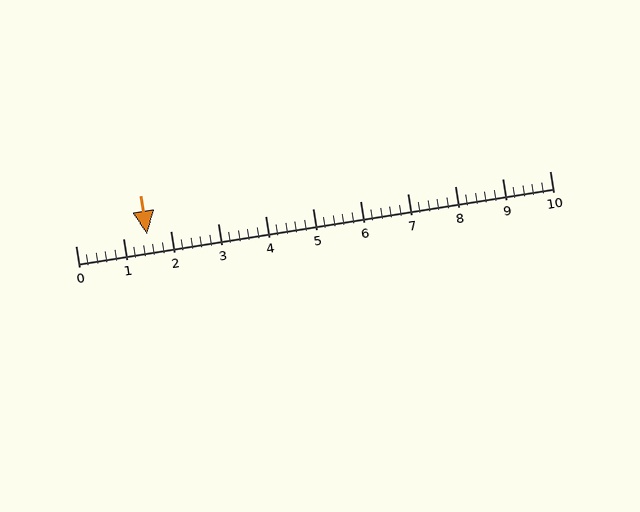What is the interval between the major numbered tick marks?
The major tick marks are spaced 1 units apart.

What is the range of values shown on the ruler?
The ruler shows values from 0 to 10.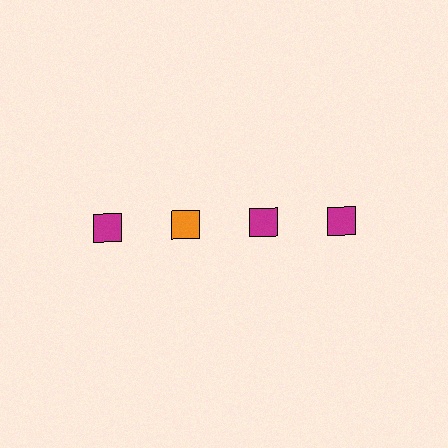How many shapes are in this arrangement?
There are 4 shapes arranged in a grid pattern.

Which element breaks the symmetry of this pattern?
The orange square in the top row, second from left column breaks the symmetry. All other shapes are magenta squares.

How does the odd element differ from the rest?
It has a different color: orange instead of magenta.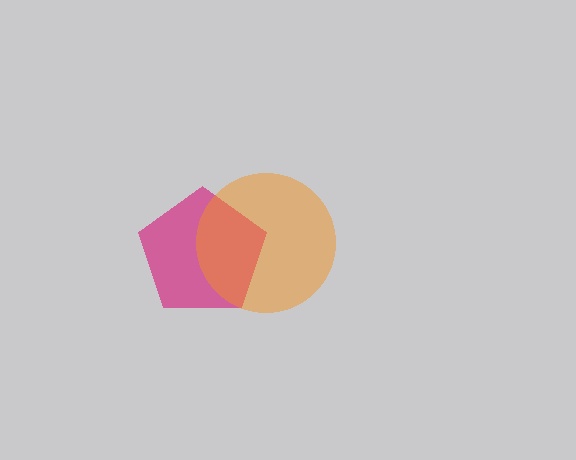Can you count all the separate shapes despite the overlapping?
Yes, there are 2 separate shapes.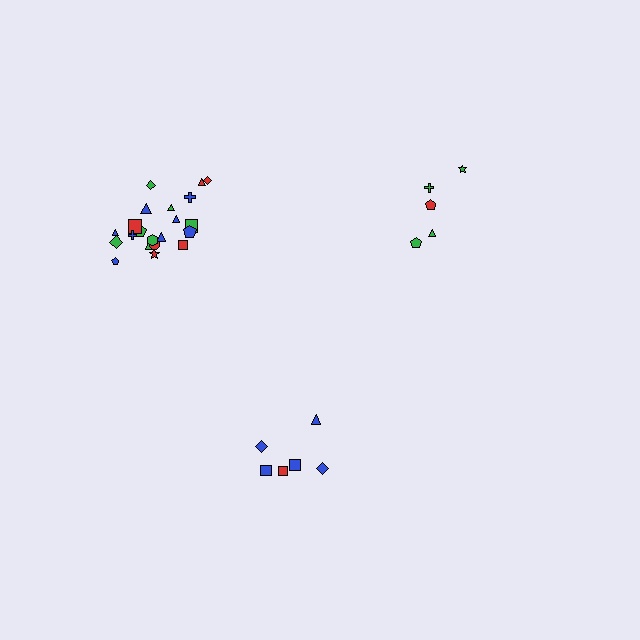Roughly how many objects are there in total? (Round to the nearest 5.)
Roughly 35 objects in total.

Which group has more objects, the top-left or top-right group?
The top-left group.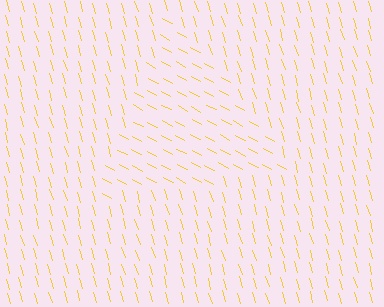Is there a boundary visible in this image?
Yes, there is a texture boundary formed by a change in line orientation.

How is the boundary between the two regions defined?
The boundary is defined purely by a change in line orientation (approximately 45 degrees difference). All lines are the same color and thickness.